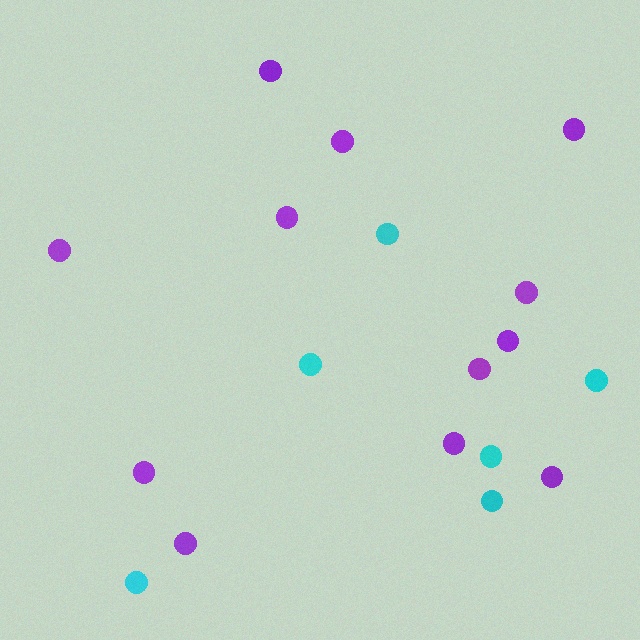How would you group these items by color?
There are 2 groups: one group of cyan circles (6) and one group of purple circles (12).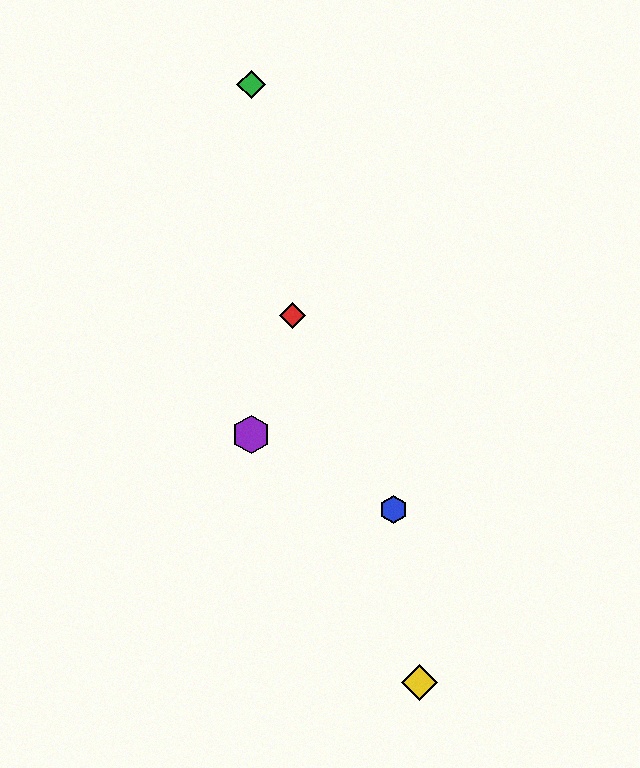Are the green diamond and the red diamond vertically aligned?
No, the green diamond is at x≈251 and the red diamond is at x≈292.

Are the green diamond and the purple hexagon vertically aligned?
Yes, both are at x≈251.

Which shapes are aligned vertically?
The green diamond, the purple hexagon are aligned vertically.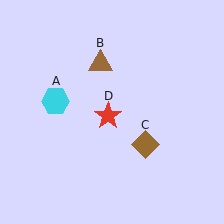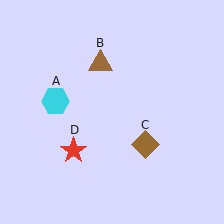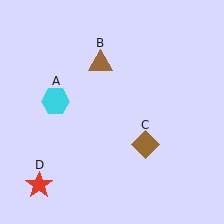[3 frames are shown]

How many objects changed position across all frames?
1 object changed position: red star (object D).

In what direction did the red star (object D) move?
The red star (object D) moved down and to the left.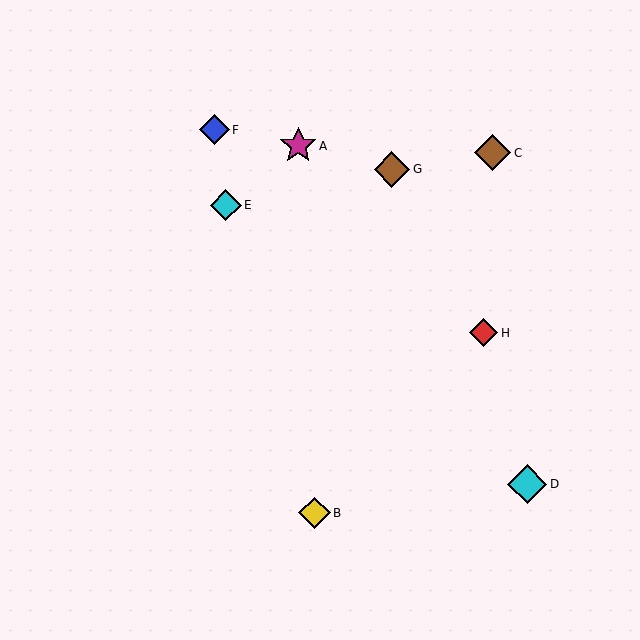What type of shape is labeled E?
Shape E is a cyan diamond.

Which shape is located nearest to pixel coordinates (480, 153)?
The brown diamond (labeled C) at (493, 153) is nearest to that location.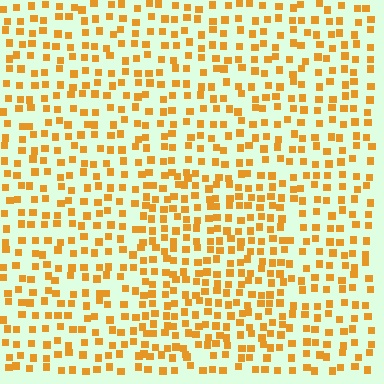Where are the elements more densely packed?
The elements are more densely packed inside the rectangle boundary.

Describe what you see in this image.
The image contains small orange elements arranged at two different densities. A rectangle-shaped region is visible where the elements are more densely packed than the surrounding area.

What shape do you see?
I see a rectangle.